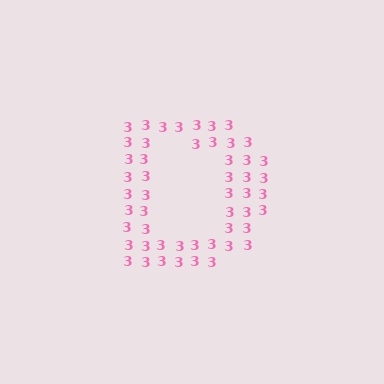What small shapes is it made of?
It is made of small digit 3's.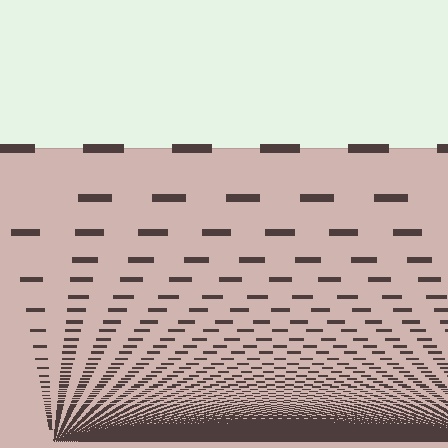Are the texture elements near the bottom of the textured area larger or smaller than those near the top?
Smaller. The gradient is inverted — elements near the bottom are smaller and denser.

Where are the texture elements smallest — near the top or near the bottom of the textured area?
Near the bottom.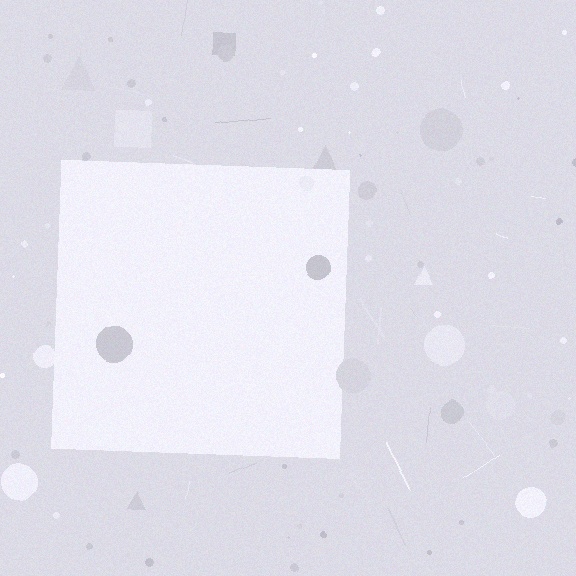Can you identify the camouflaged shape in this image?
The camouflaged shape is a square.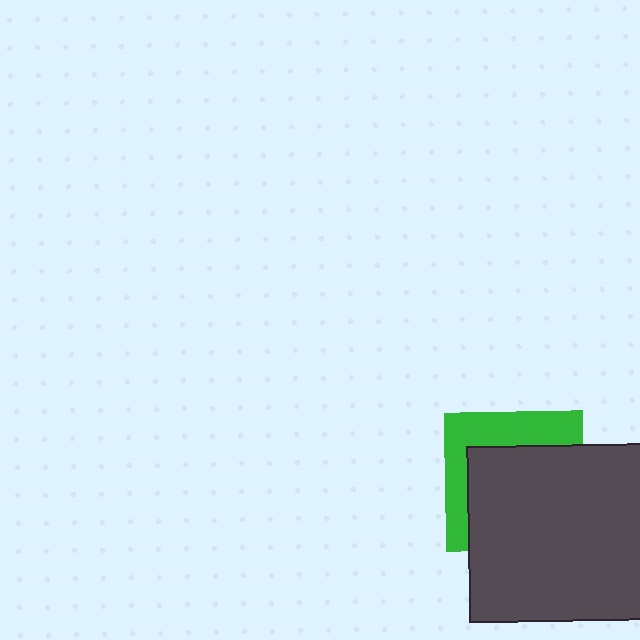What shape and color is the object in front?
The object in front is a dark gray square.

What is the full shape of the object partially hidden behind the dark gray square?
The partially hidden object is a green square.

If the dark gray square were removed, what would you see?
You would see the complete green square.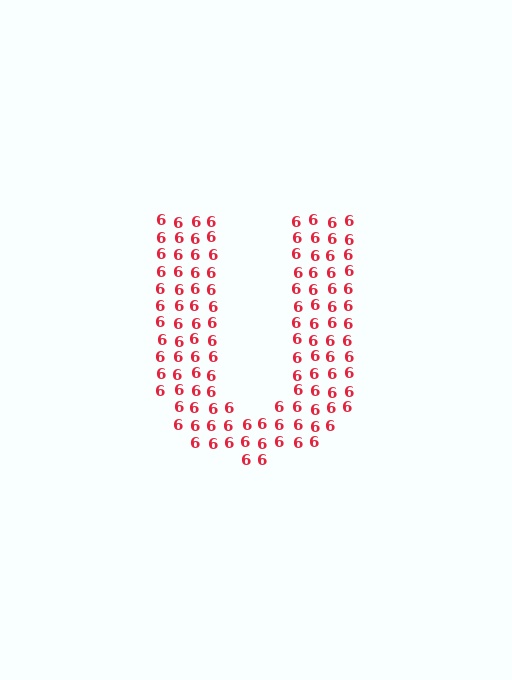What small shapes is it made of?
It is made of small digit 6's.